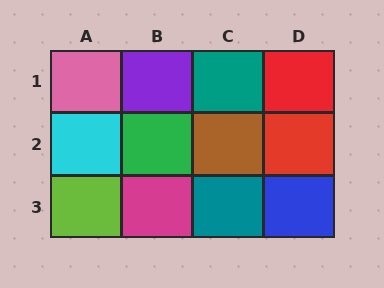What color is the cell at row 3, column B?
Magenta.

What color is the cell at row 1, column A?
Pink.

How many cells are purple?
1 cell is purple.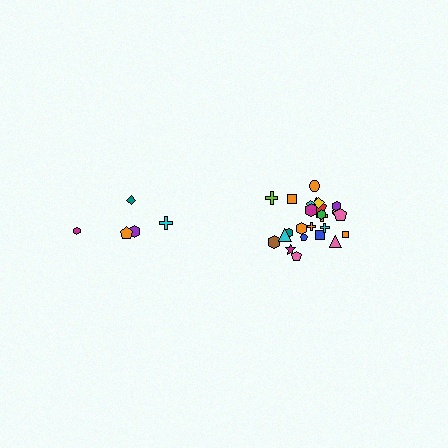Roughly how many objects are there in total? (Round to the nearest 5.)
Roughly 30 objects in total.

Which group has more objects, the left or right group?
The right group.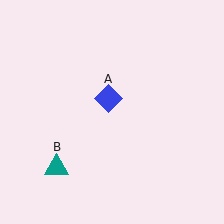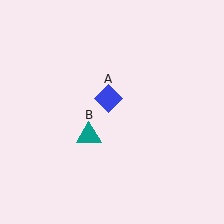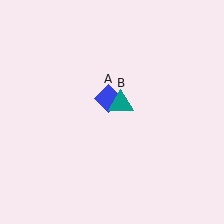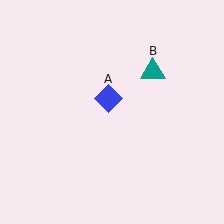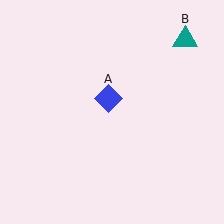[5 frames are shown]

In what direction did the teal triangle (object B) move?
The teal triangle (object B) moved up and to the right.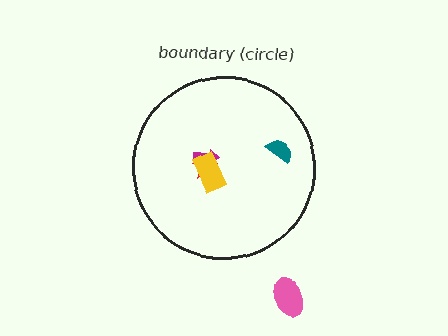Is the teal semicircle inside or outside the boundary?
Inside.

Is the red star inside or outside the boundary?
Inside.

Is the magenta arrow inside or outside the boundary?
Inside.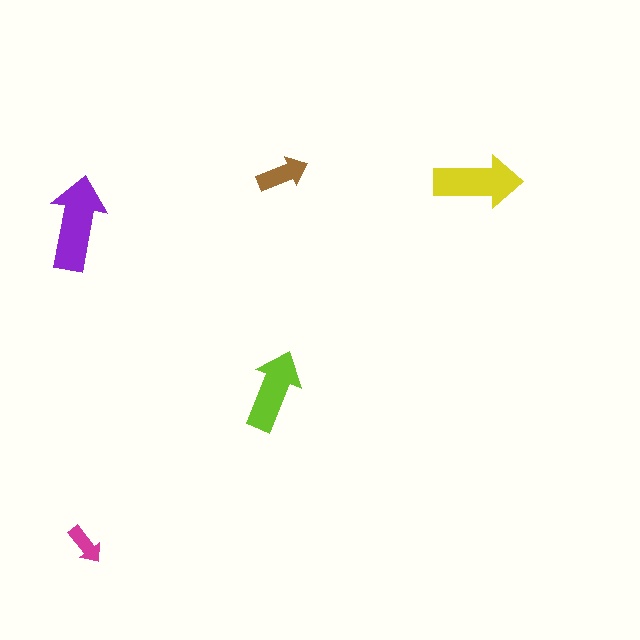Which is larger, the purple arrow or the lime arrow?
The purple one.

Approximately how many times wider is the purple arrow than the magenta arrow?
About 2.5 times wider.